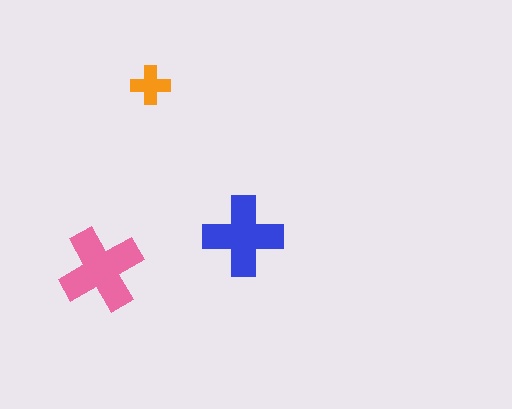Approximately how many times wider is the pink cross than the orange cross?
About 2 times wider.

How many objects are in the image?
There are 3 objects in the image.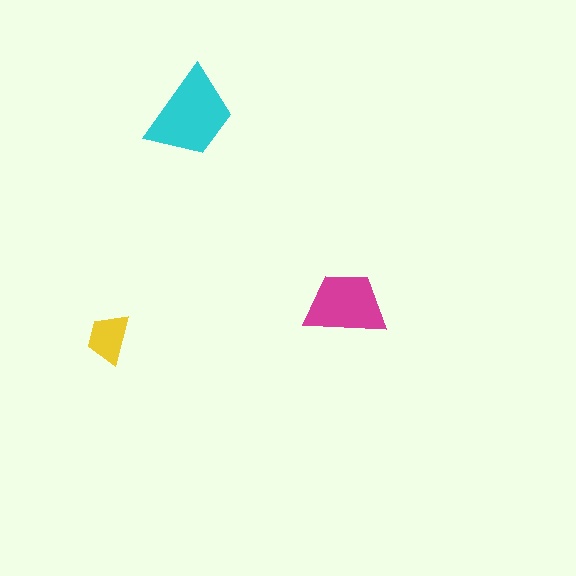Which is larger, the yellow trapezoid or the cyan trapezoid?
The cyan one.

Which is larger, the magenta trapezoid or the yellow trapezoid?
The magenta one.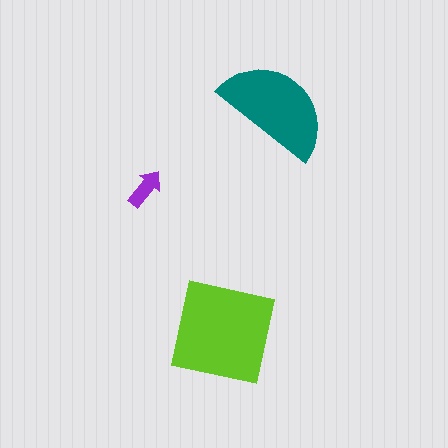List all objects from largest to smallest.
The lime square, the teal semicircle, the purple arrow.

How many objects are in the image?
There are 3 objects in the image.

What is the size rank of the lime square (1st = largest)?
1st.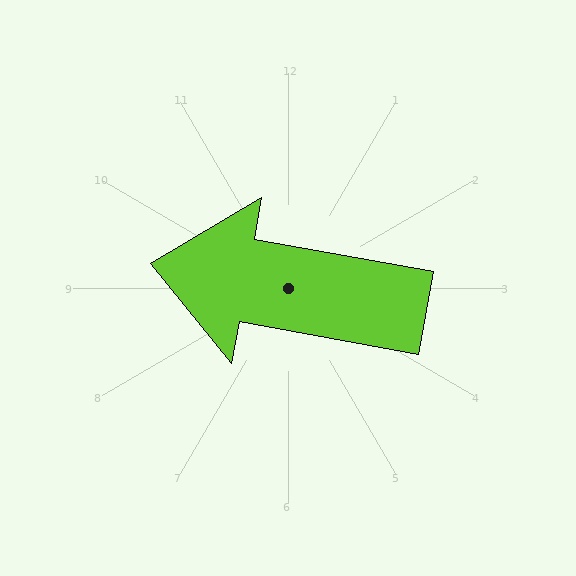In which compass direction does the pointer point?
West.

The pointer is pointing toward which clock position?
Roughly 9 o'clock.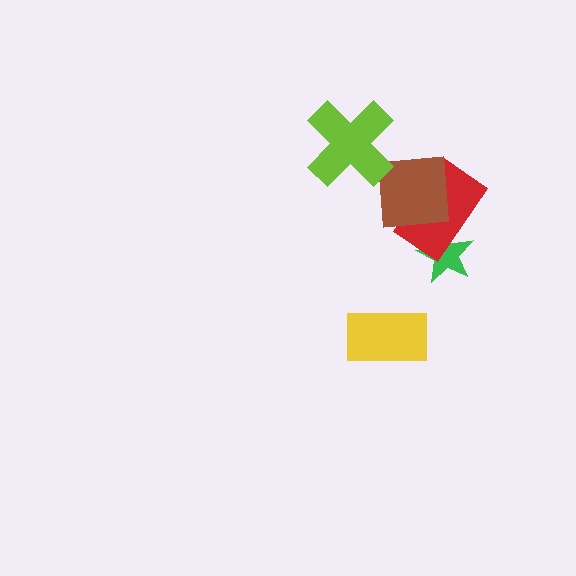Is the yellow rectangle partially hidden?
No, no other shape covers it.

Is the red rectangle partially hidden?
Yes, it is partially covered by another shape.